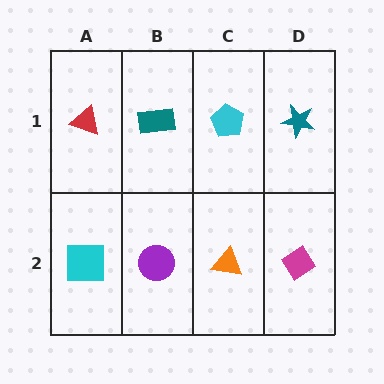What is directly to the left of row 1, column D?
A cyan pentagon.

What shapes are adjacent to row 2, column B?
A teal rectangle (row 1, column B), a cyan square (row 2, column A), an orange triangle (row 2, column C).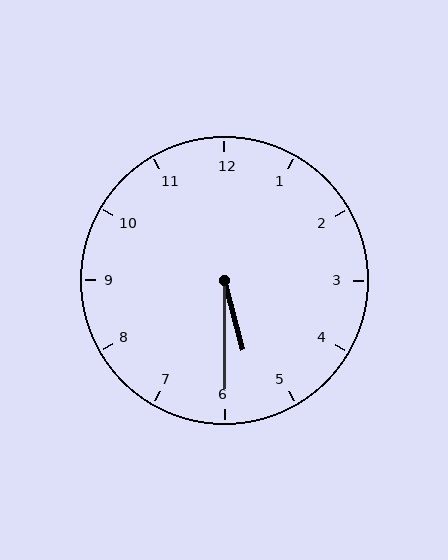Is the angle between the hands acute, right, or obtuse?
It is acute.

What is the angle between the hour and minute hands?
Approximately 15 degrees.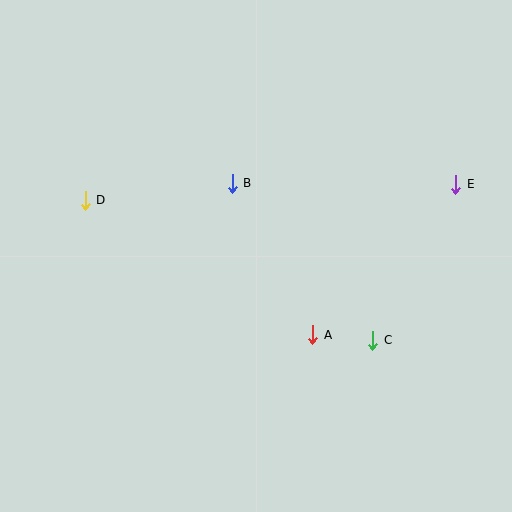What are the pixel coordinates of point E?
Point E is at (456, 184).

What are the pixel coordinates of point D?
Point D is at (85, 200).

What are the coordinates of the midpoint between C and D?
The midpoint between C and D is at (229, 270).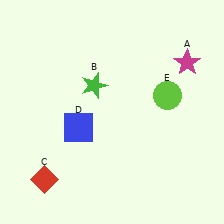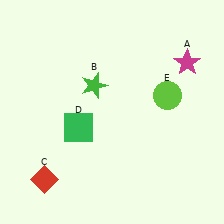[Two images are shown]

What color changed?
The square (D) changed from blue in Image 1 to green in Image 2.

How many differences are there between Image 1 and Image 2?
There is 1 difference between the two images.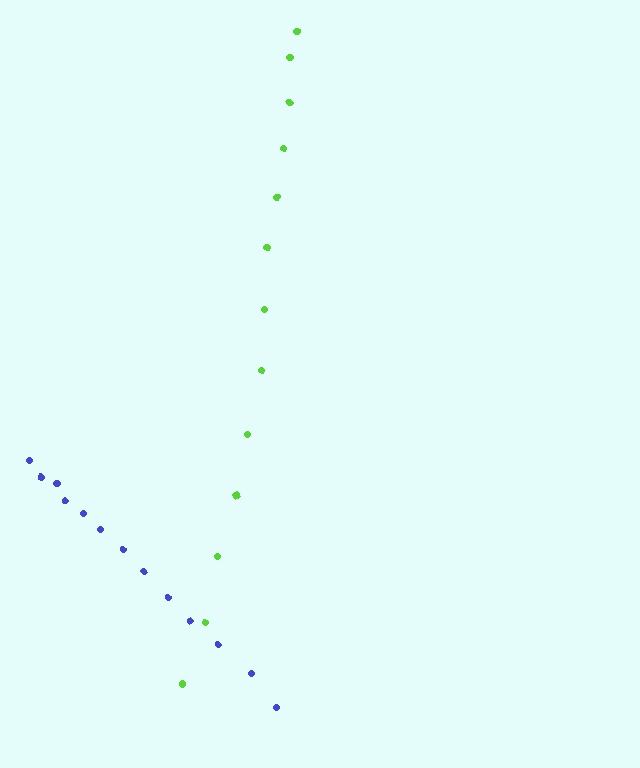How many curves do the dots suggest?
There are 2 distinct paths.